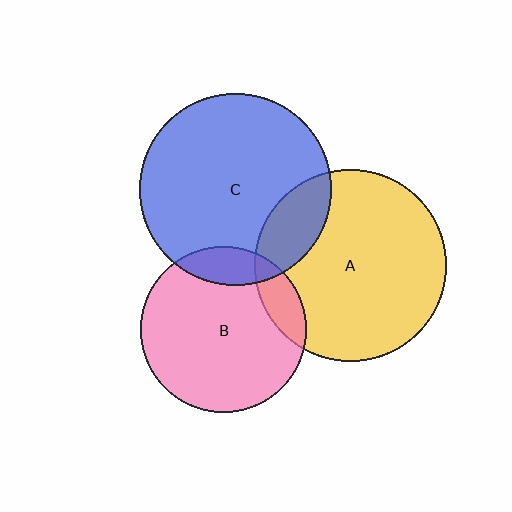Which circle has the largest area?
Circle C (blue).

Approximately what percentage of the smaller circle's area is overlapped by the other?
Approximately 15%.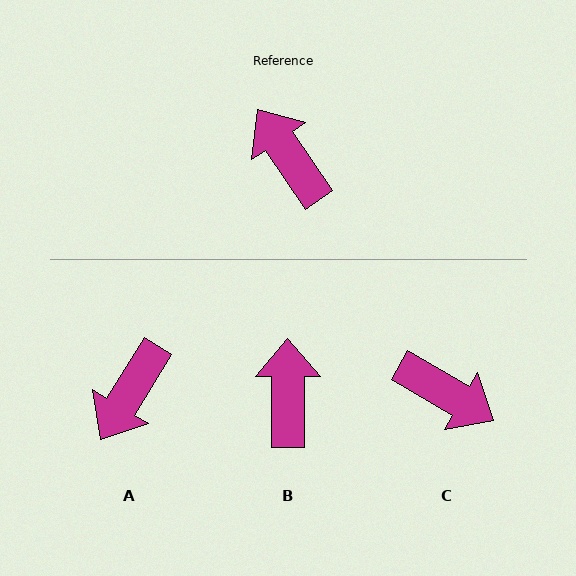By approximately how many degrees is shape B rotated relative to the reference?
Approximately 34 degrees clockwise.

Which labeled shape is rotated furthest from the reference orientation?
C, about 155 degrees away.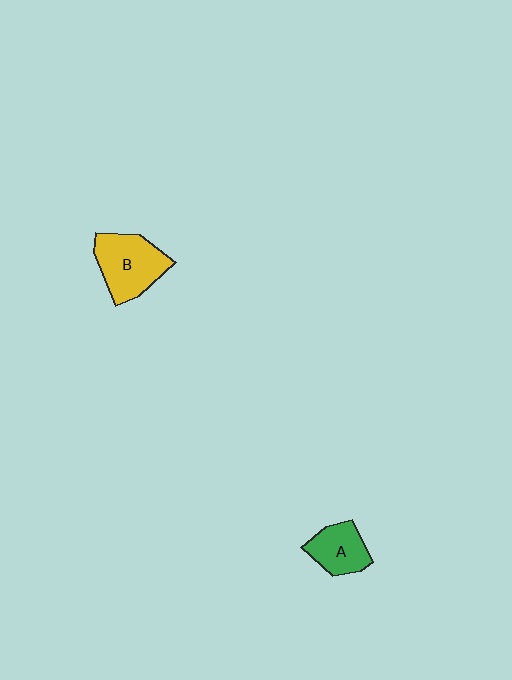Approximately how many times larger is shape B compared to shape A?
Approximately 1.5 times.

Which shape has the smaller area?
Shape A (green).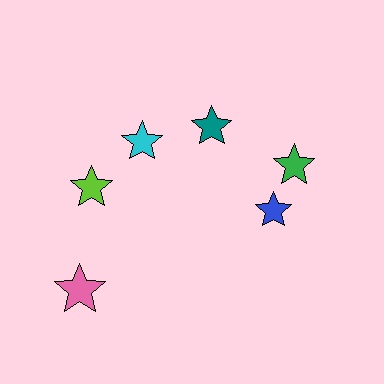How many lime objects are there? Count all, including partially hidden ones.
There is 1 lime object.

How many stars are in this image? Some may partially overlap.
There are 6 stars.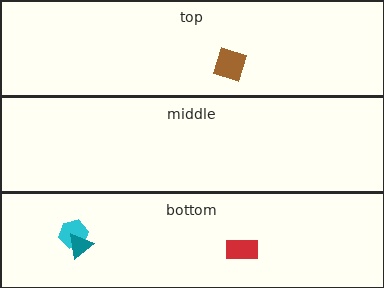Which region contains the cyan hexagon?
The bottom region.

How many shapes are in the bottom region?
3.